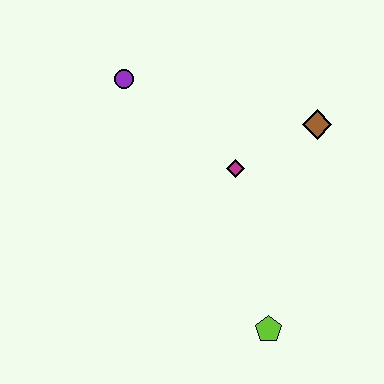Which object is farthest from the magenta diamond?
The lime pentagon is farthest from the magenta diamond.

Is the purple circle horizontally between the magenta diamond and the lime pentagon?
No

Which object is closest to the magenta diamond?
The brown diamond is closest to the magenta diamond.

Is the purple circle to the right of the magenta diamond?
No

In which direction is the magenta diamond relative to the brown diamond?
The magenta diamond is to the left of the brown diamond.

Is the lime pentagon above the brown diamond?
No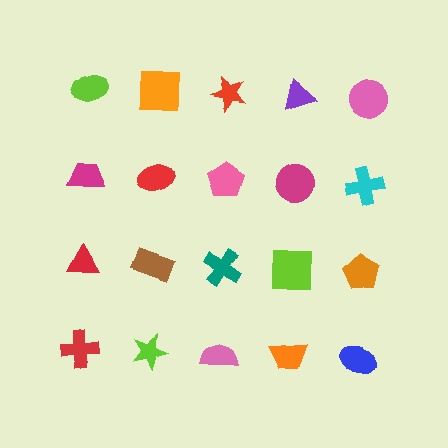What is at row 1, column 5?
A pink circle.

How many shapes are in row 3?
5 shapes.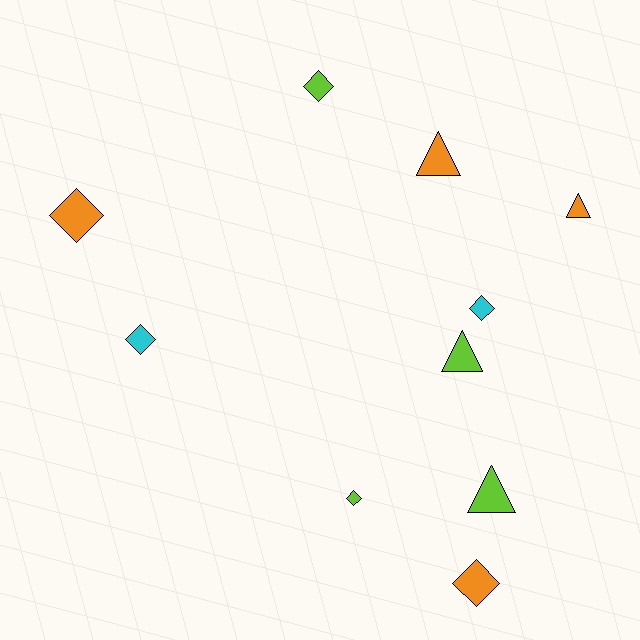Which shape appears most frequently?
Diamond, with 6 objects.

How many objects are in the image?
There are 10 objects.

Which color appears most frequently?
Orange, with 4 objects.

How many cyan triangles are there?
There are no cyan triangles.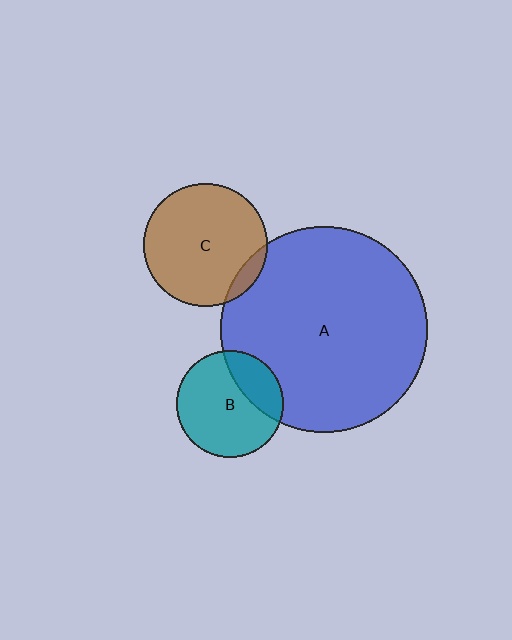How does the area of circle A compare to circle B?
Approximately 3.8 times.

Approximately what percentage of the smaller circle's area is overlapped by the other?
Approximately 25%.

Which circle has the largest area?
Circle A (blue).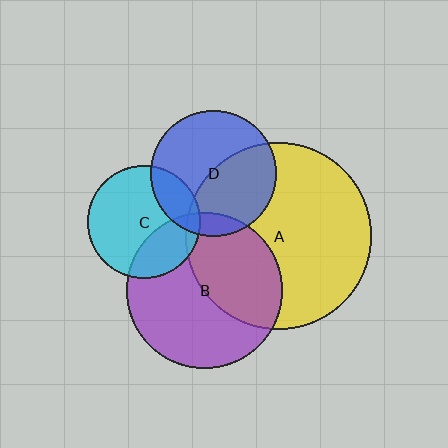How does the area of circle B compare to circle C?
Approximately 1.9 times.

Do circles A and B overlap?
Yes.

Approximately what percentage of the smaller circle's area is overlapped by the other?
Approximately 40%.